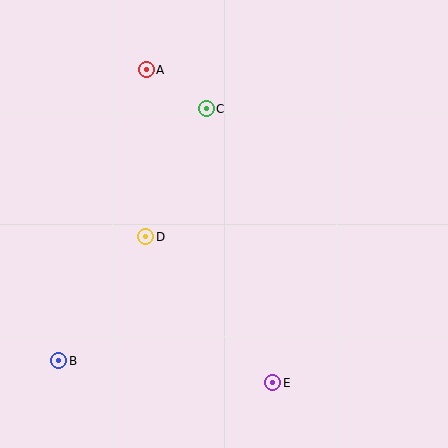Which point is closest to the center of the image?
Point D at (146, 237) is closest to the center.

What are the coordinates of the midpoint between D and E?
The midpoint between D and E is at (209, 310).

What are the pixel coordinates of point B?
Point B is at (59, 361).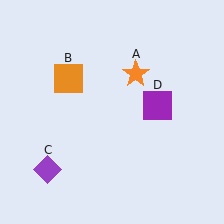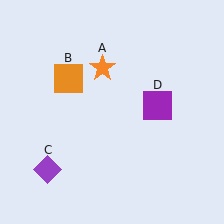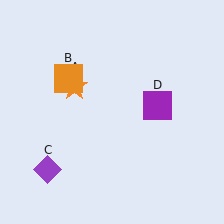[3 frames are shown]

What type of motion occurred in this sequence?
The orange star (object A) rotated counterclockwise around the center of the scene.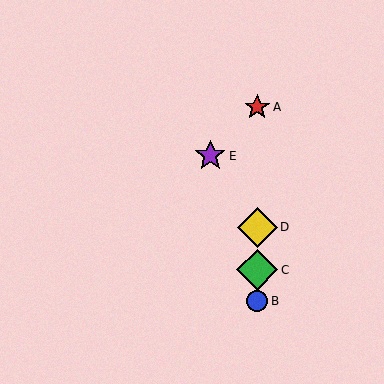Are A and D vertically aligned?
Yes, both are at x≈257.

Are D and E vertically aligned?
No, D is at x≈257 and E is at x≈210.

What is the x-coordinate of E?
Object E is at x≈210.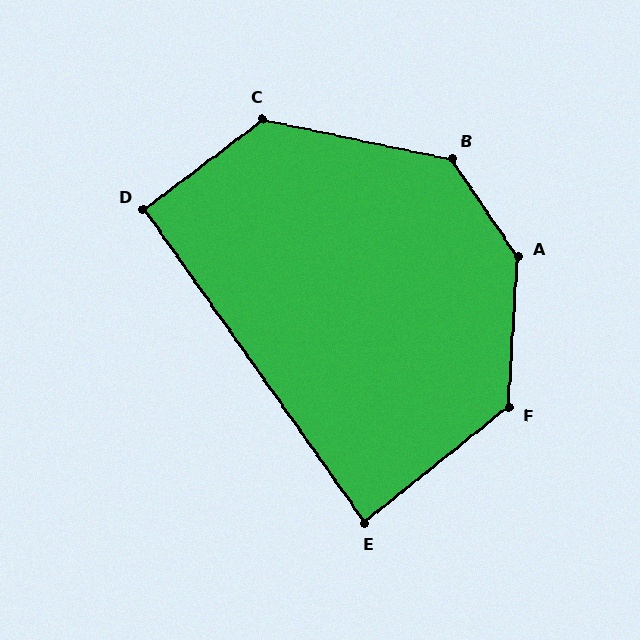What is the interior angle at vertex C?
Approximately 131 degrees (obtuse).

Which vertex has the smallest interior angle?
E, at approximately 86 degrees.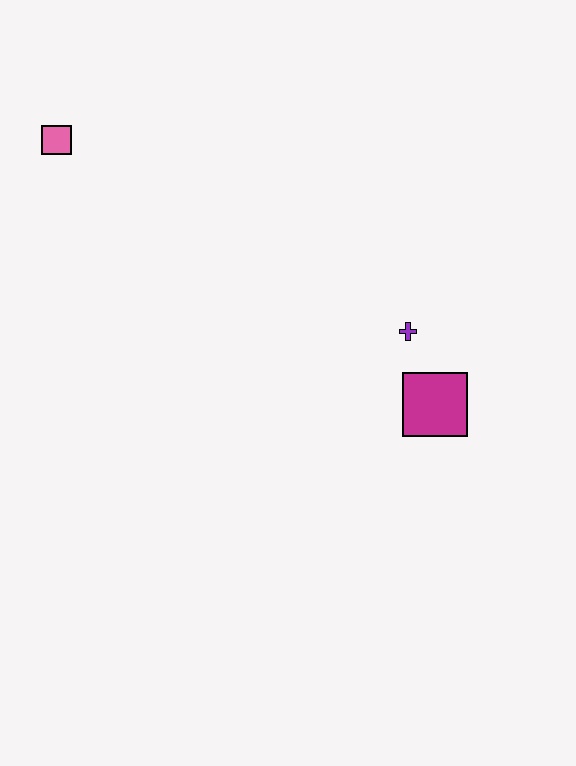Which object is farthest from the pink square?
The magenta square is farthest from the pink square.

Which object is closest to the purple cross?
The magenta square is closest to the purple cross.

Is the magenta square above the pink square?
No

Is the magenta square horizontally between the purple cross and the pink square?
No